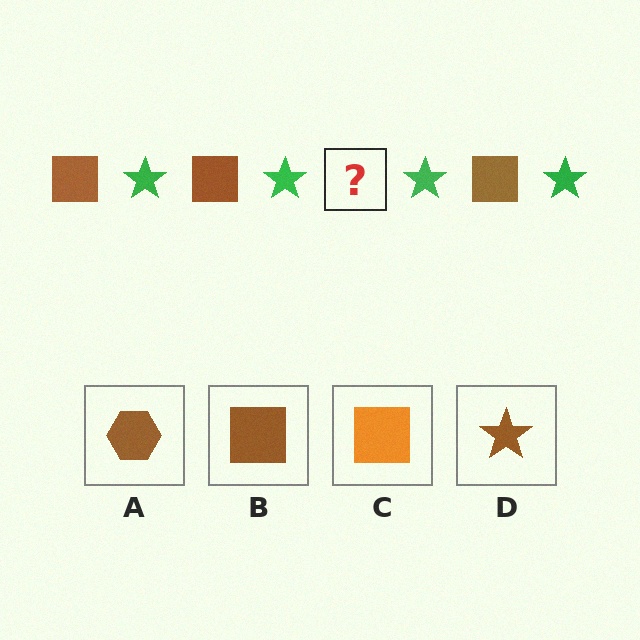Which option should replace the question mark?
Option B.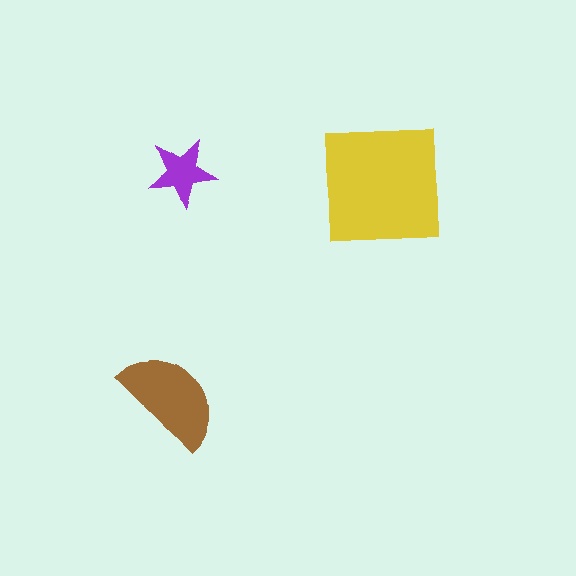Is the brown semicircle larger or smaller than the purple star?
Larger.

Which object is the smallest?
The purple star.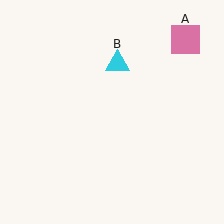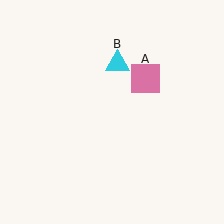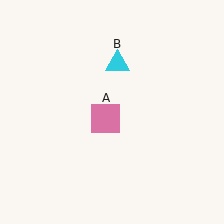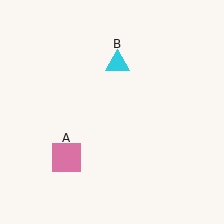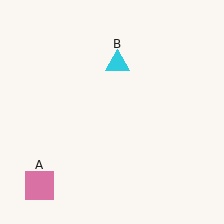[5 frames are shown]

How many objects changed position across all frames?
1 object changed position: pink square (object A).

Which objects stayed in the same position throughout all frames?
Cyan triangle (object B) remained stationary.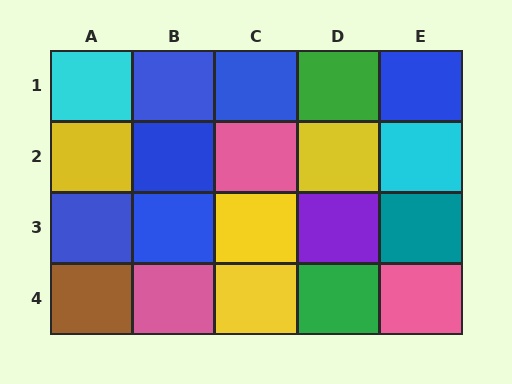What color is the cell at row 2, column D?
Yellow.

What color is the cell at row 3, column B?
Blue.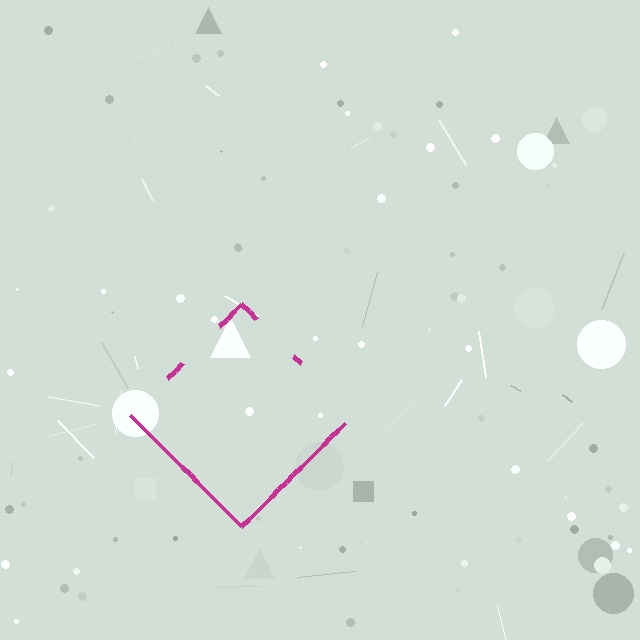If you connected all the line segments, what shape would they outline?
They would outline a diamond.